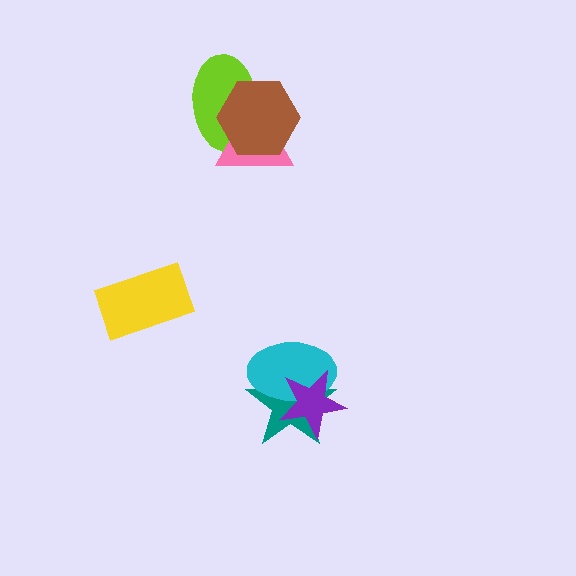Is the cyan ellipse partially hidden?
Yes, it is partially covered by another shape.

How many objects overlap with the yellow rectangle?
0 objects overlap with the yellow rectangle.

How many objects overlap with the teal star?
2 objects overlap with the teal star.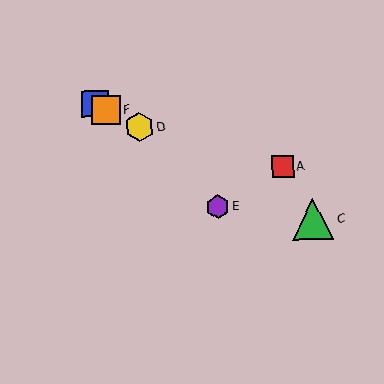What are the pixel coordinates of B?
Object B is at (95, 104).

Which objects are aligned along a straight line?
Objects B, C, D, F are aligned along a straight line.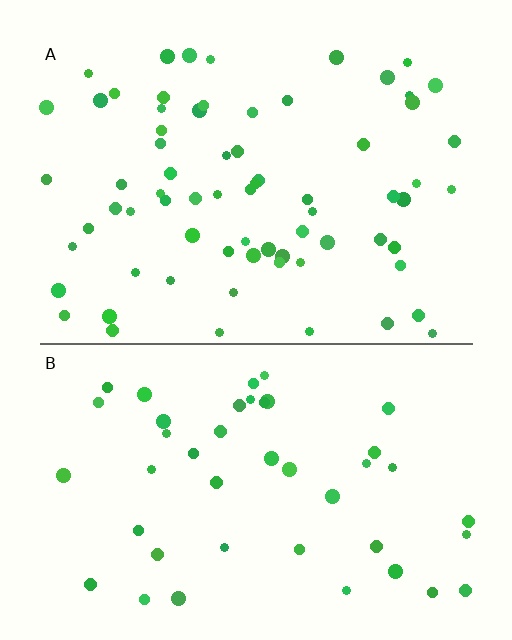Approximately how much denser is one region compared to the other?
Approximately 1.6× — region A over region B.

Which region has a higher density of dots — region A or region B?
A (the top).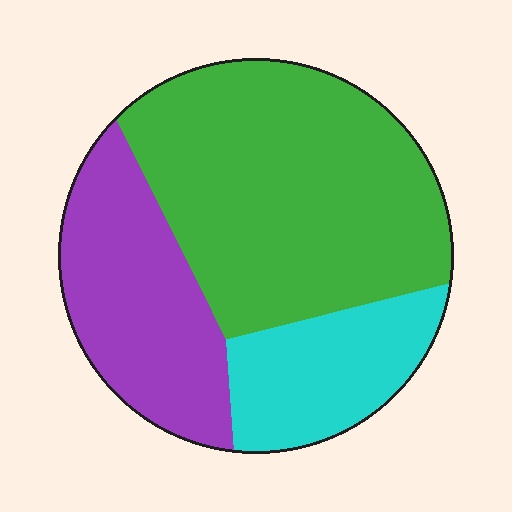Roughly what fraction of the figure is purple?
Purple takes up about one quarter (1/4) of the figure.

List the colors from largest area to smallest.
From largest to smallest: green, purple, cyan.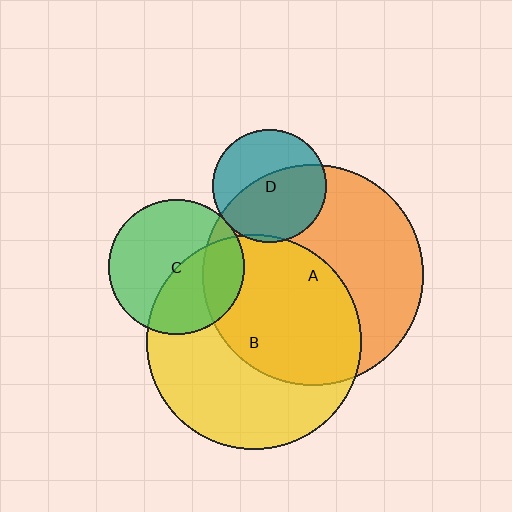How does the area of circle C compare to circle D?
Approximately 1.4 times.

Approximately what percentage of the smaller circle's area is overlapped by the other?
Approximately 45%.